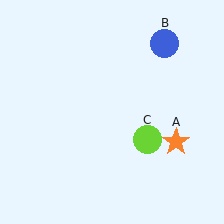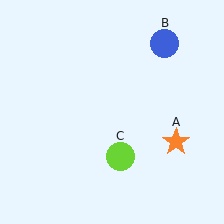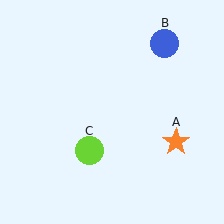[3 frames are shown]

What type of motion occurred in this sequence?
The lime circle (object C) rotated clockwise around the center of the scene.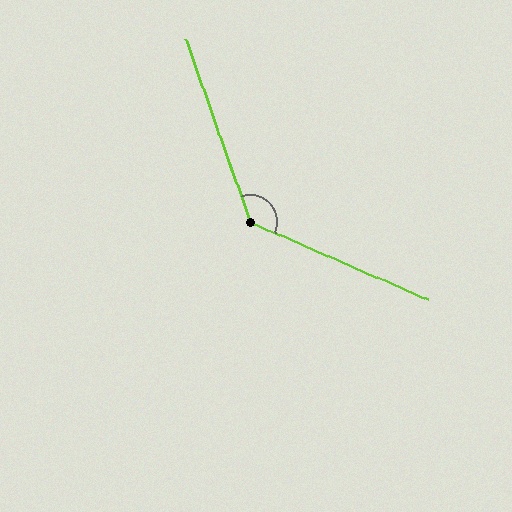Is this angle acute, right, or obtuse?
It is obtuse.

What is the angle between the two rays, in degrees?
Approximately 133 degrees.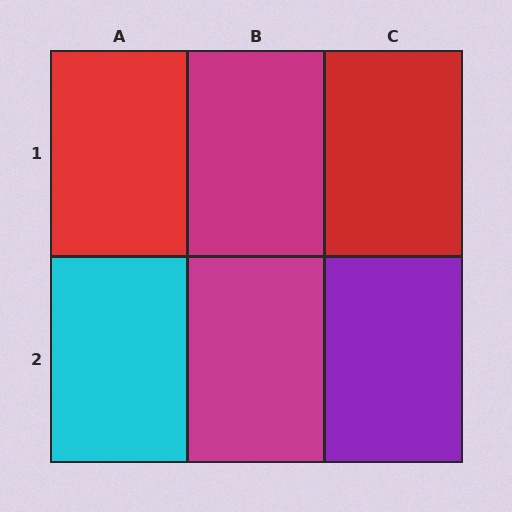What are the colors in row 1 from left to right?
Red, magenta, red.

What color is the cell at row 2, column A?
Cyan.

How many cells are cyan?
1 cell is cyan.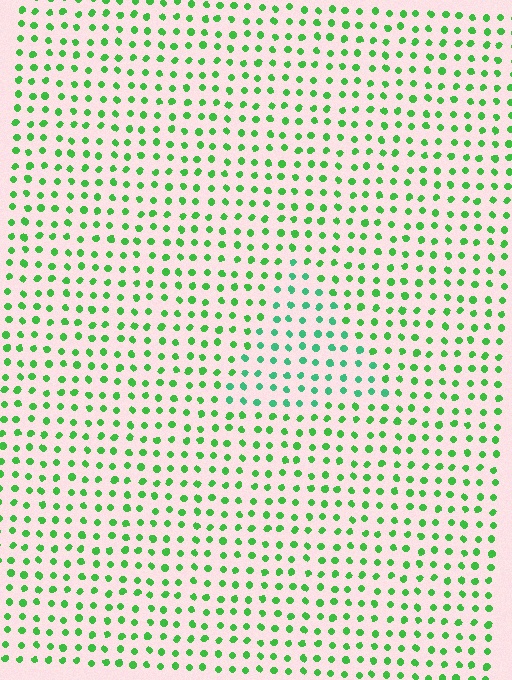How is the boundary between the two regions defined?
The boundary is defined purely by a slight shift in hue (about 28 degrees). Spacing, size, and orientation are identical on both sides.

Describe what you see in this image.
The image is filled with small green elements in a uniform arrangement. A triangle-shaped region is visible where the elements are tinted to a slightly different hue, forming a subtle color boundary.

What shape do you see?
I see a triangle.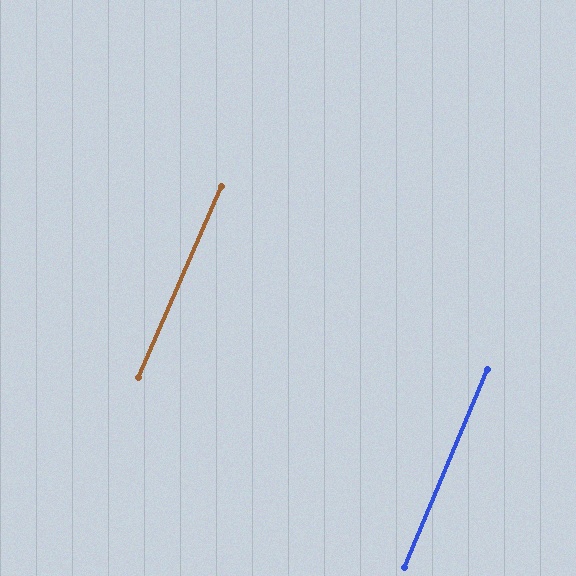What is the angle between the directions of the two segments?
Approximately 1 degree.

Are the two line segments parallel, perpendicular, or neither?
Parallel — their directions differ by only 0.7°.